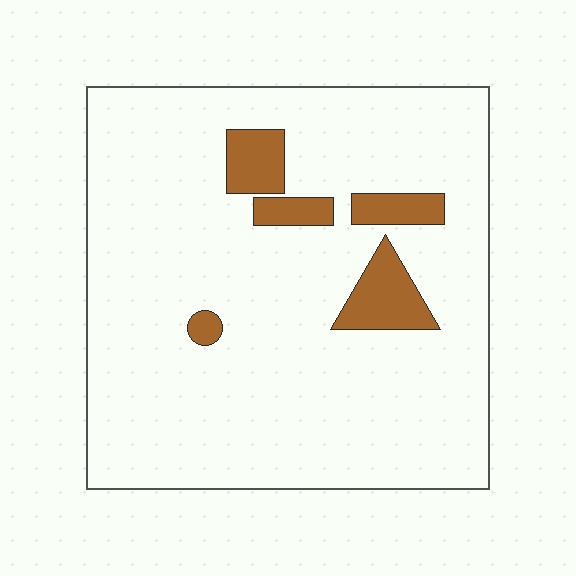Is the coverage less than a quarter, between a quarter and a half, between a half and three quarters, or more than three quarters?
Less than a quarter.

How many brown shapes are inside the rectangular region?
5.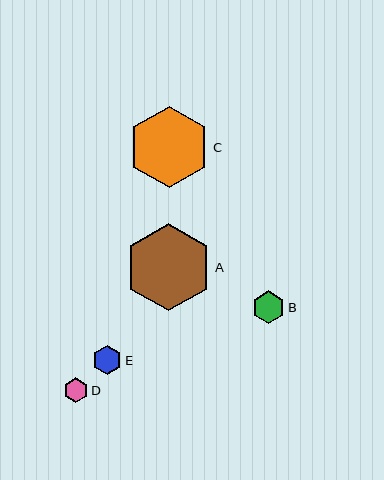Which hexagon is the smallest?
Hexagon D is the smallest with a size of approximately 25 pixels.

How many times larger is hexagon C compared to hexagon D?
Hexagon C is approximately 3.3 times the size of hexagon D.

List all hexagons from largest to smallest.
From largest to smallest: A, C, B, E, D.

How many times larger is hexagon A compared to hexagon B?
Hexagon A is approximately 2.7 times the size of hexagon B.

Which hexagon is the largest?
Hexagon A is the largest with a size of approximately 88 pixels.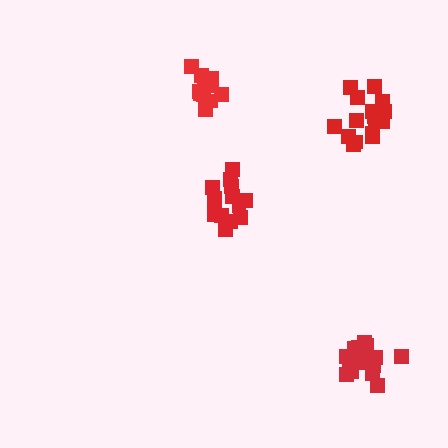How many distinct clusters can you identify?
There are 4 distinct clusters.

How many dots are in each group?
Group 1: 17 dots, Group 2: 16 dots, Group 3: 14 dots, Group 4: 13 dots (60 total).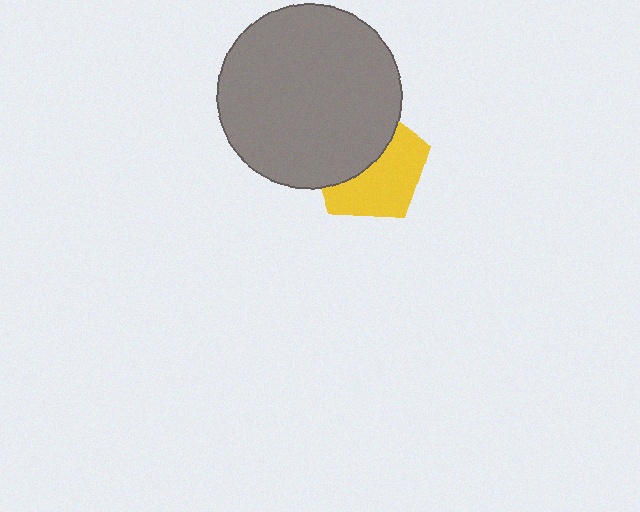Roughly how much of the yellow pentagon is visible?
About half of it is visible (roughly 53%).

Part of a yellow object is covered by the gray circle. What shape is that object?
It is a pentagon.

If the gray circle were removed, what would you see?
You would see the complete yellow pentagon.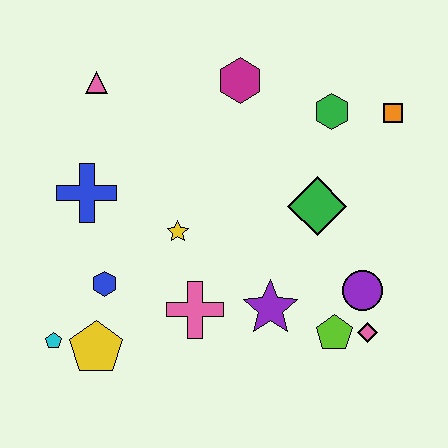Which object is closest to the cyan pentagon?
The yellow pentagon is closest to the cyan pentagon.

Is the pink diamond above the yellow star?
No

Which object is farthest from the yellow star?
The orange square is farthest from the yellow star.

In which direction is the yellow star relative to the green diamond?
The yellow star is to the left of the green diamond.